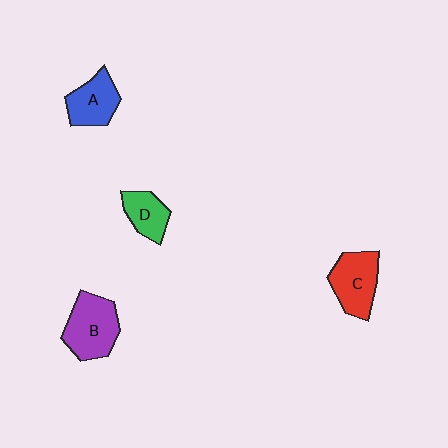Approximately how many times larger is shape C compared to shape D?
Approximately 1.5 times.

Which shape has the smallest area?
Shape D (green).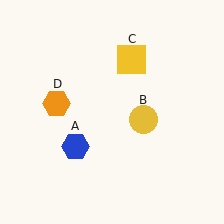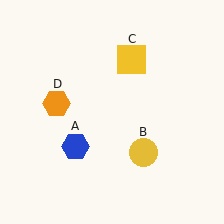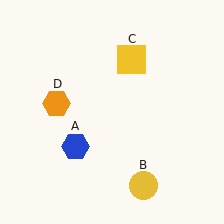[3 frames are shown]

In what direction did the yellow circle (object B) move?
The yellow circle (object B) moved down.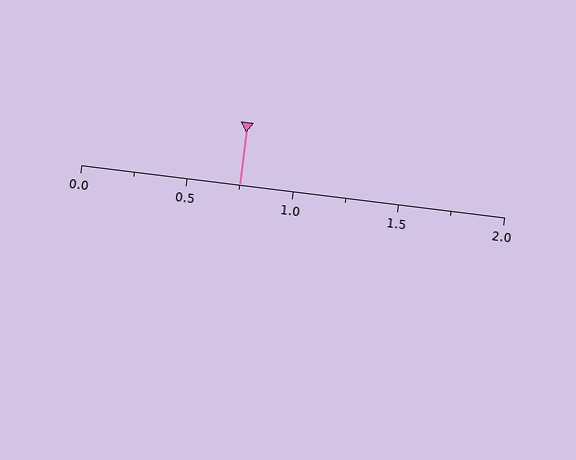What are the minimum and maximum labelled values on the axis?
The axis runs from 0.0 to 2.0.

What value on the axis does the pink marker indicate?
The marker indicates approximately 0.75.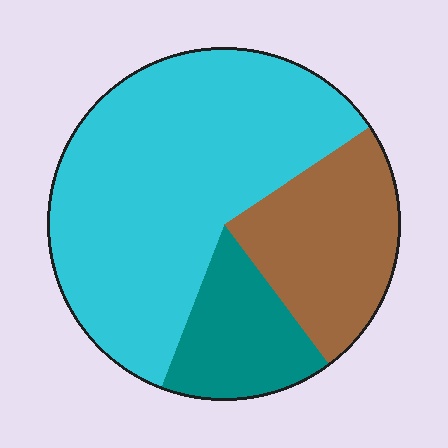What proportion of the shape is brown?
Brown takes up about one quarter (1/4) of the shape.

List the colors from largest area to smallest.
From largest to smallest: cyan, brown, teal.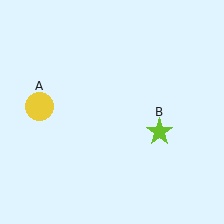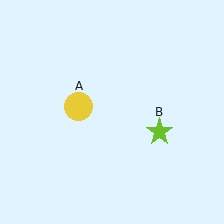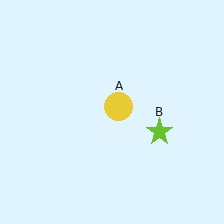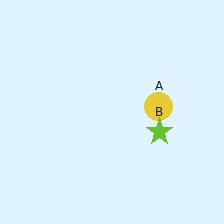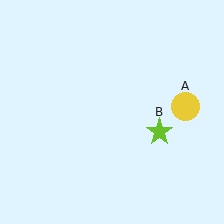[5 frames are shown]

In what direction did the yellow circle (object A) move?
The yellow circle (object A) moved right.